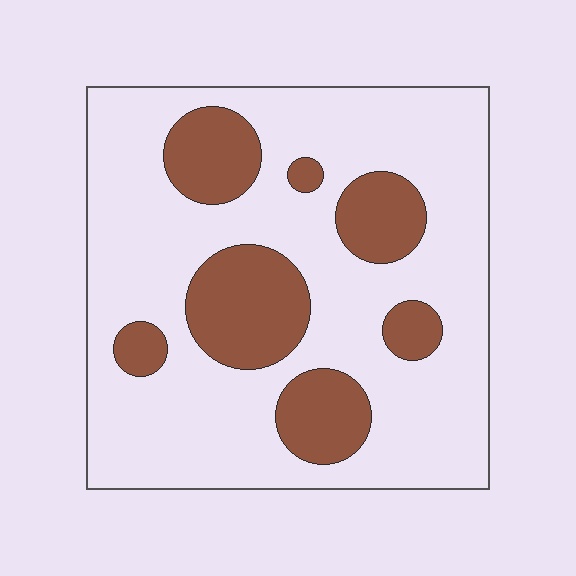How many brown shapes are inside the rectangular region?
7.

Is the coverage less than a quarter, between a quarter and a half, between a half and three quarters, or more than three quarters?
Less than a quarter.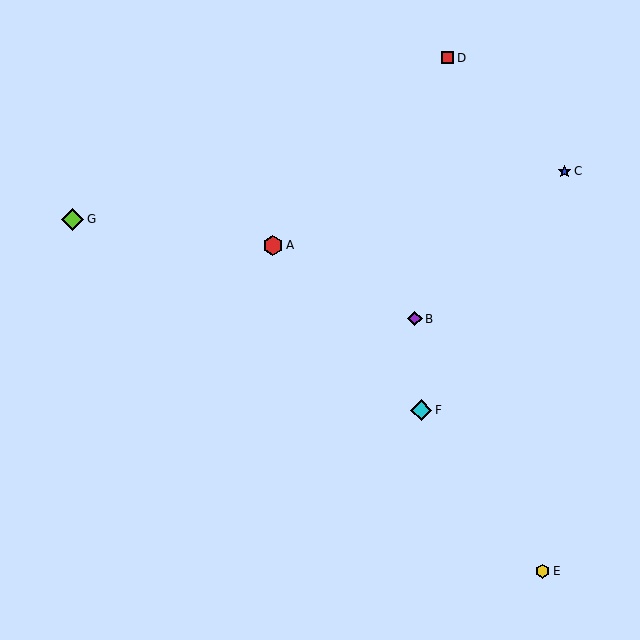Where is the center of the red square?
The center of the red square is at (448, 58).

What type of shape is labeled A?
Shape A is a red hexagon.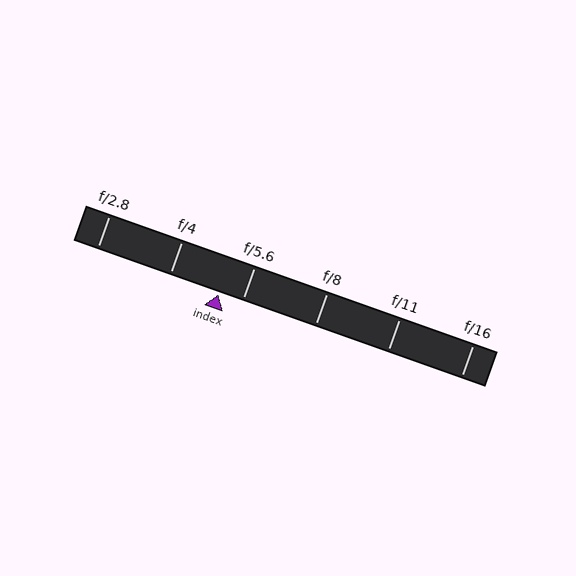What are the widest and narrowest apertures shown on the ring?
The widest aperture shown is f/2.8 and the narrowest is f/16.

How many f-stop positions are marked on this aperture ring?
There are 6 f-stop positions marked.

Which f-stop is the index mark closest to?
The index mark is closest to f/5.6.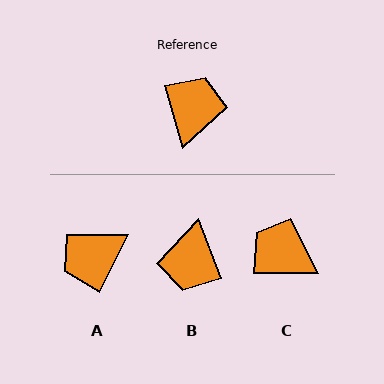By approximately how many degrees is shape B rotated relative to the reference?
Approximately 174 degrees clockwise.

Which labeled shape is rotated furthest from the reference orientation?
B, about 174 degrees away.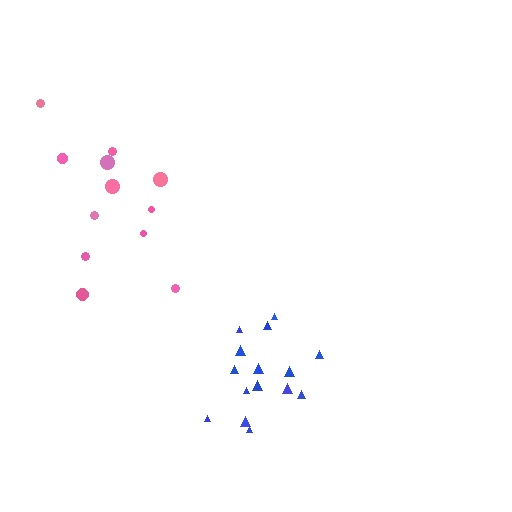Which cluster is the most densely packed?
Blue.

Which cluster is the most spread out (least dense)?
Pink.